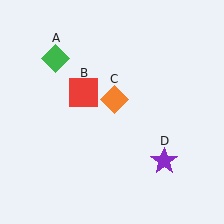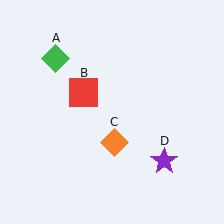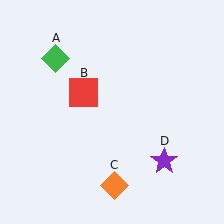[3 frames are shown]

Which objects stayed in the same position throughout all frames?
Green diamond (object A) and red square (object B) and purple star (object D) remained stationary.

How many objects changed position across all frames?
1 object changed position: orange diamond (object C).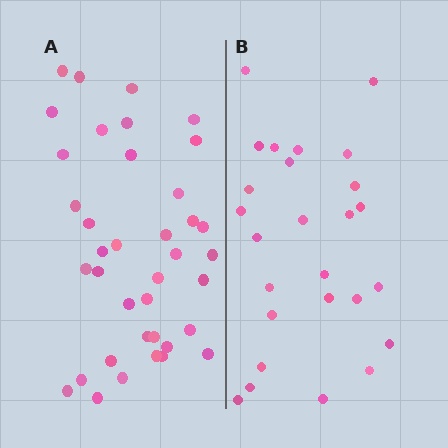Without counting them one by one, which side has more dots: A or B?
Region A (the left region) has more dots.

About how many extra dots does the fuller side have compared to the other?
Region A has roughly 12 or so more dots than region B.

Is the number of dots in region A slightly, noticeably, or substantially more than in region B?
Region A has substantially more. The ratio is roughly 1.5 to 1.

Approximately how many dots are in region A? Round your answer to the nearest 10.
About 40 dots. (The exact count is 38, which rounds to 40.)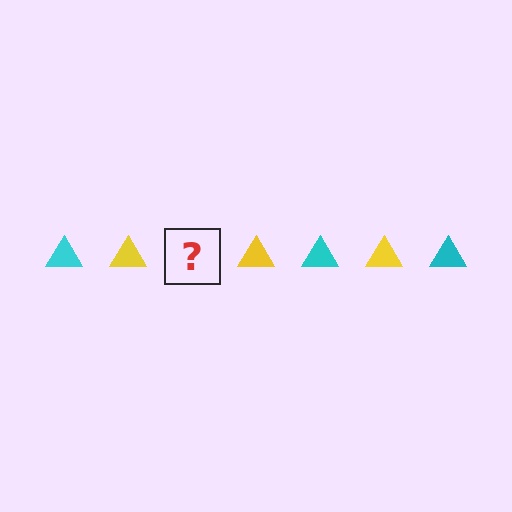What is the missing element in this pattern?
The missing element is a cyan triangle.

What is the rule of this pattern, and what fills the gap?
The rule is that the pattern cycles through cyan, yellow triangles. The gap should be filled with a cyan triangle.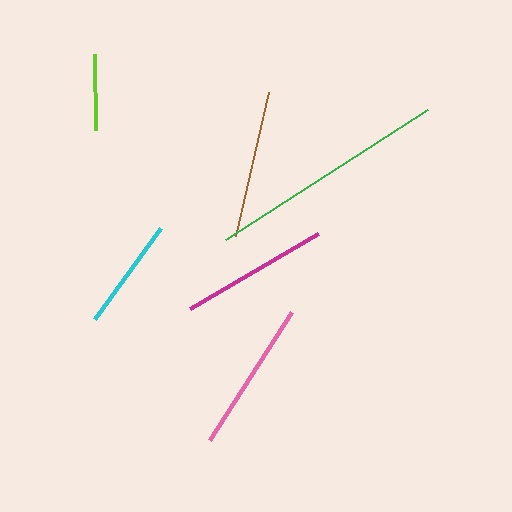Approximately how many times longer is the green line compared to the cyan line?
The green line is approximately 2.1 times the length of the cyan line.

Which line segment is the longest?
The green line is the longest at approximately 241 pixels.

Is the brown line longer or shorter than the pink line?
The pink line is longer than the brown line.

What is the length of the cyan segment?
The cyan segment is approximately 113 pixels long.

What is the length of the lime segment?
The lime segment is approximately 76 pixels long.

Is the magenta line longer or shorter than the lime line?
The magenta line is longer than the lime line.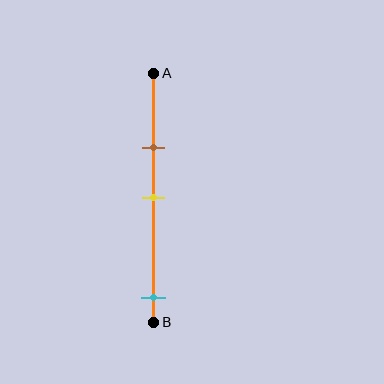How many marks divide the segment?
There are 3 marks dividing the segment.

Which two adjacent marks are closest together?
The brown and yellow marks are the closest adjacent pair.